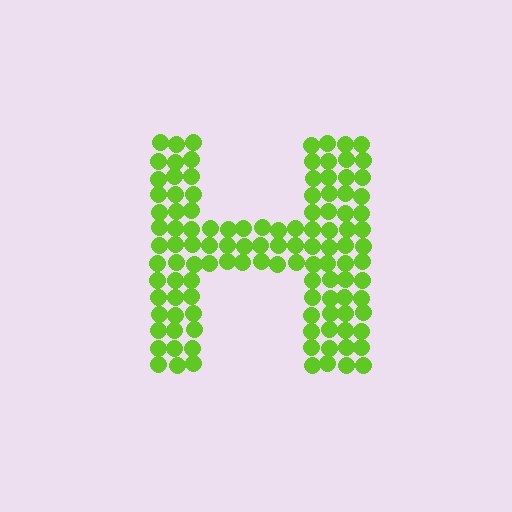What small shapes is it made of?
It is made of small circles.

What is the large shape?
The large shape is the letter H.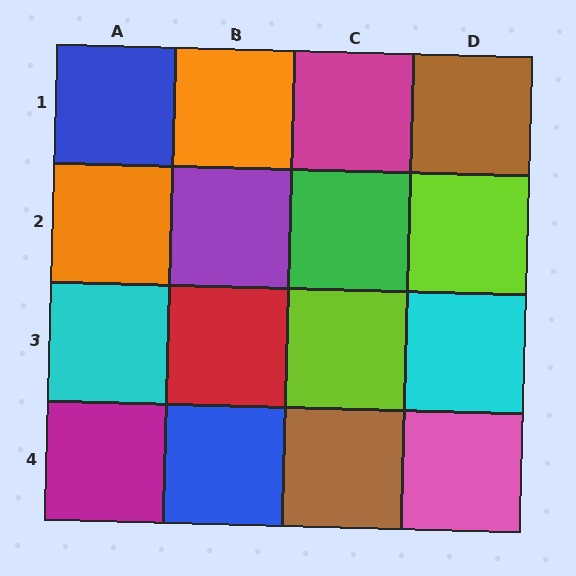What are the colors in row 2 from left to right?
Orange, purple, green, lime.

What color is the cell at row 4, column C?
Brown.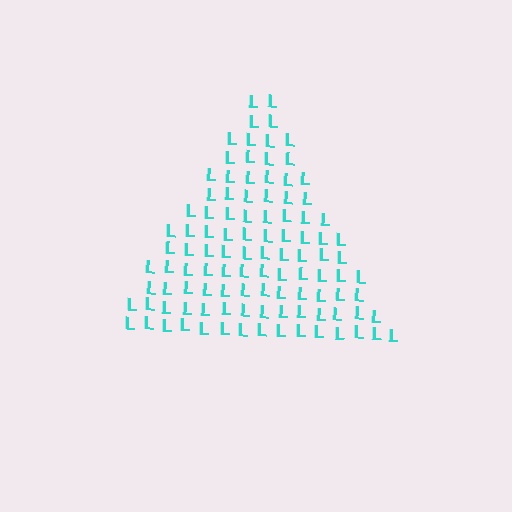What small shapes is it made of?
It is made of small letter L's.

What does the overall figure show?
The overall figure shows a triangle.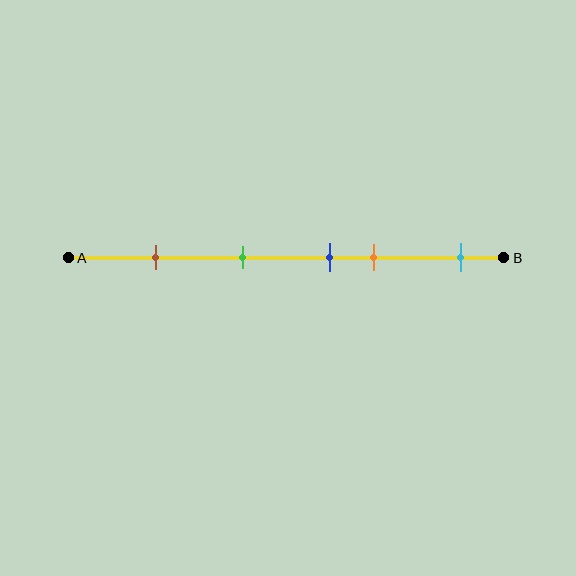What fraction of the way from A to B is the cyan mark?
The cyan mark is approximately 90% (0.9) of the way from A to B.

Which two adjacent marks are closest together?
The blue and orange marks are the closest adjacent pair.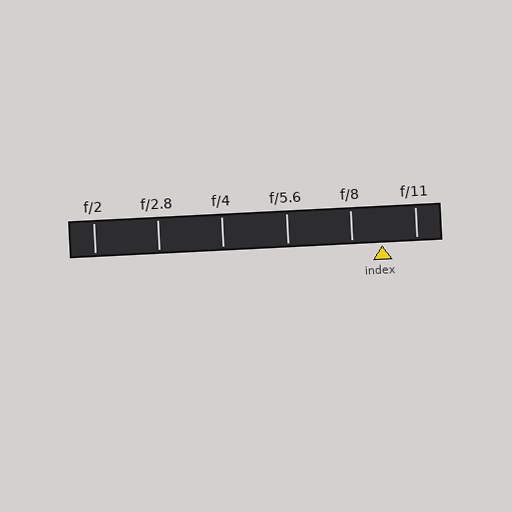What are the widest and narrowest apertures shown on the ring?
The widest aperture shown is f/2 and the narrowest is f/11.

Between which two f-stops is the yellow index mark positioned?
The index mark is between f/8 and f/11.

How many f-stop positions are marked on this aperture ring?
There are 6 f-stop positions marked.